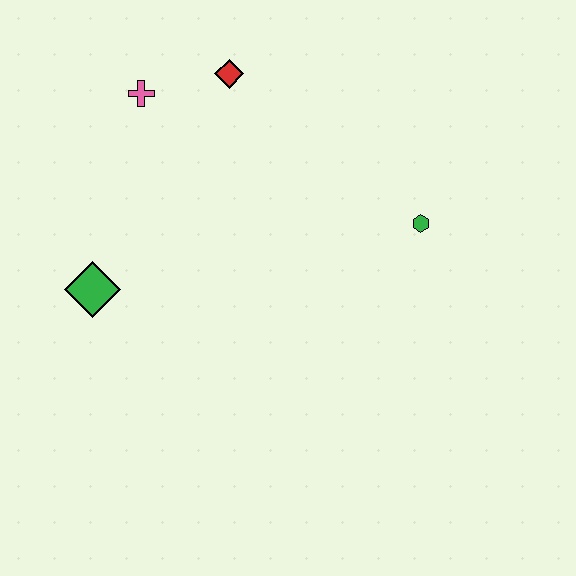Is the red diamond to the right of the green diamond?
Yes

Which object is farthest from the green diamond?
The green hexagon is farthest from the green diamond.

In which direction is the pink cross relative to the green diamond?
The pink cross is above the green diamond.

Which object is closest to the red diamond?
The pink cross is closest to the red diamond.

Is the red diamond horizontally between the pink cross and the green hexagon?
Yes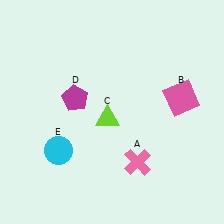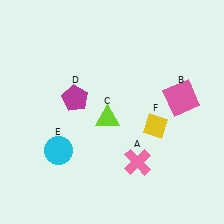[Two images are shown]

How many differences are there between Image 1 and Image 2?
There is 1 difference between the two images.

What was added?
A yellow diamond (F) was added in Image 2.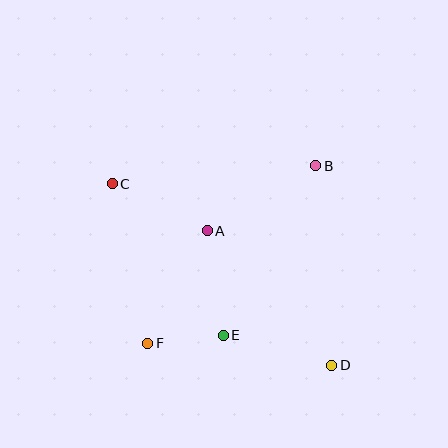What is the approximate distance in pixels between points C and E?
The distance between C and E is approximately 188 pixels.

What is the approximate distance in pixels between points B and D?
The distance between B and D is approximately 201 pixels.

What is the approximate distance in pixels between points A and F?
The distance between A and F is approximately 127 pixels.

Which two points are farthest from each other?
Points C and D are farthest from each other.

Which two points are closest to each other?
Points E and F are closest to each other.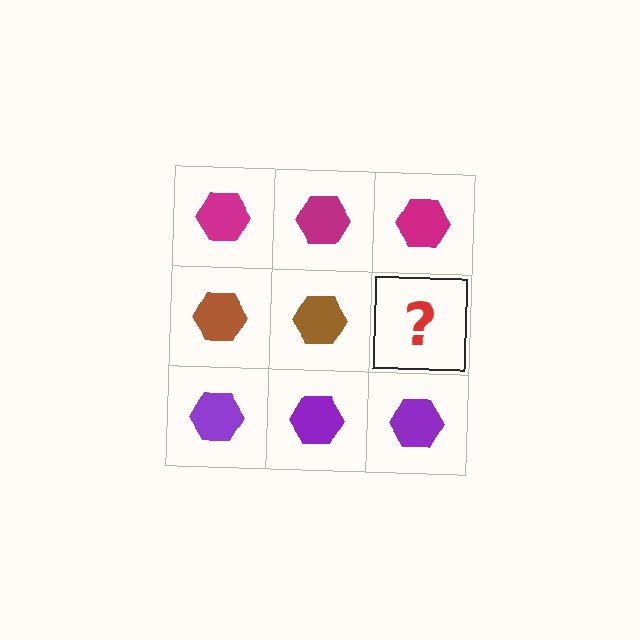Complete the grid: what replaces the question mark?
The question mark should be replaced with a brown hexagon.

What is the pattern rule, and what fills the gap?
The rule is that each row has a consistent color. The gap should be filled with a brown hexagon.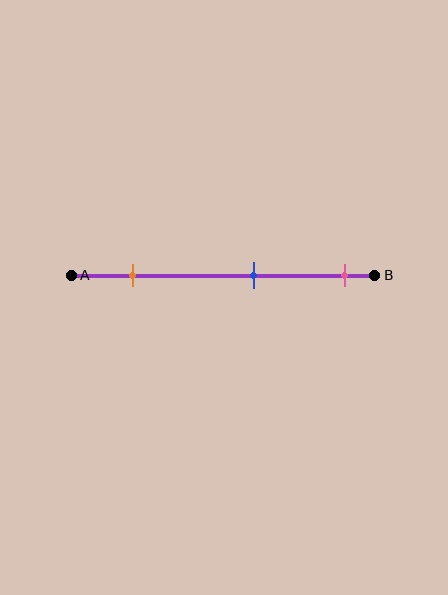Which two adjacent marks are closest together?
The blue and pink marks are the closest adjacent pair.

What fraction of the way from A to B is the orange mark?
The orange mark is approximately 20% (0.2) of the way from A to B.